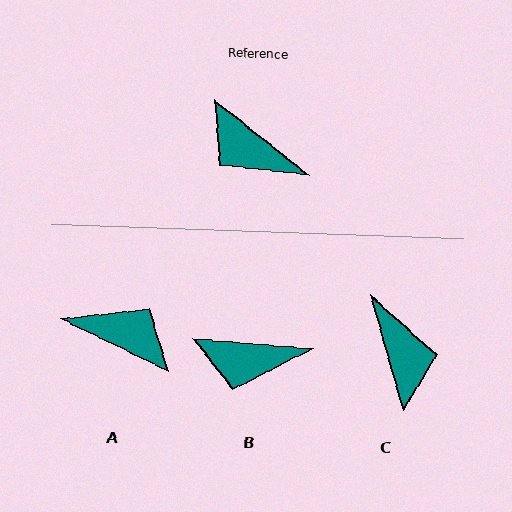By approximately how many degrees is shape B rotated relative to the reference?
Approximately 34 degrees counter-clockwise.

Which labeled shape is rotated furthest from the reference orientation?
A, about 167 degrees away.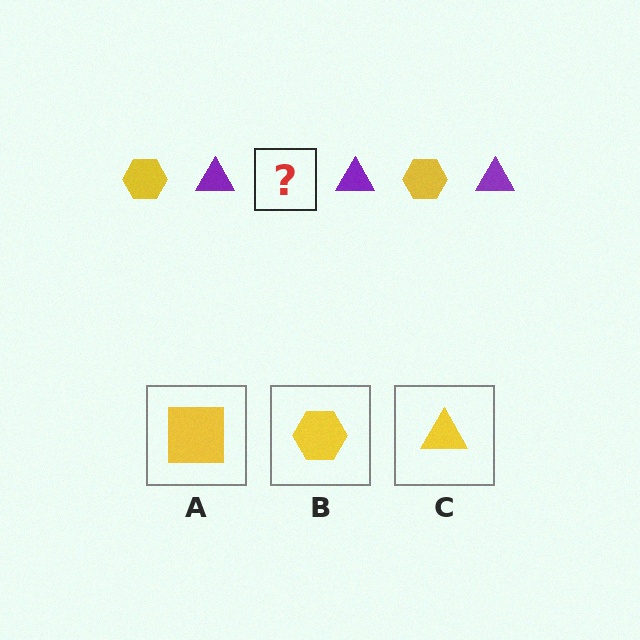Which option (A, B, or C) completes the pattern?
B.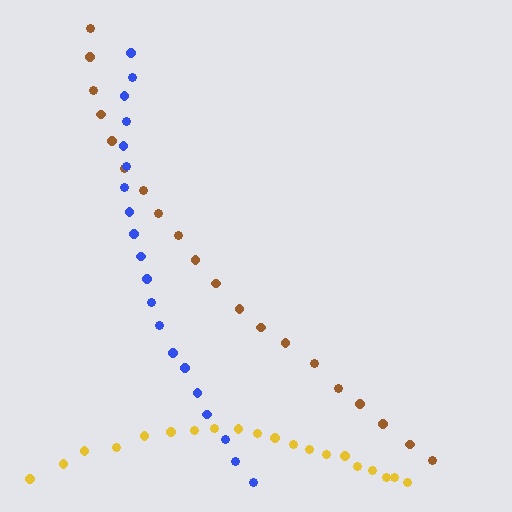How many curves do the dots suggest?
There are 3 distinct paths.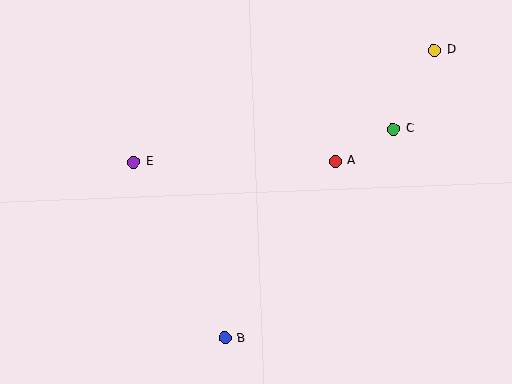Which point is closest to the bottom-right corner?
Point C is closest to the bottom-right corner.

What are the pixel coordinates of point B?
Point B is at (225, 338).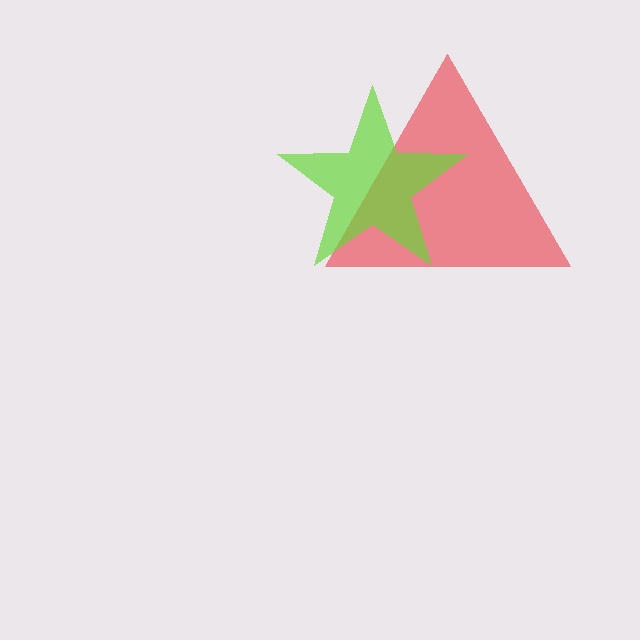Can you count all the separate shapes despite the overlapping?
Yes, there are 2 separate shapes.